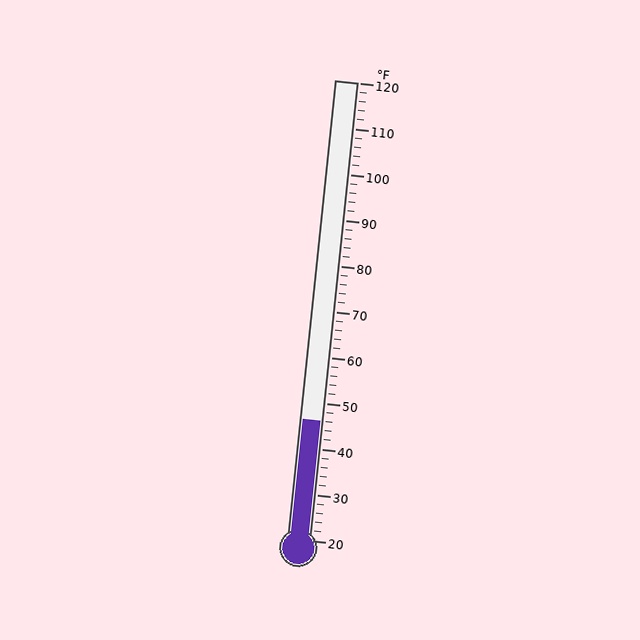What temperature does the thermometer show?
The thermometer shows approximately 46°F.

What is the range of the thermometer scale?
The thermometer scale ranges from 20°F to 120°F.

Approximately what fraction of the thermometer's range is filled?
The thermometer is filled to approximately 25% of its range.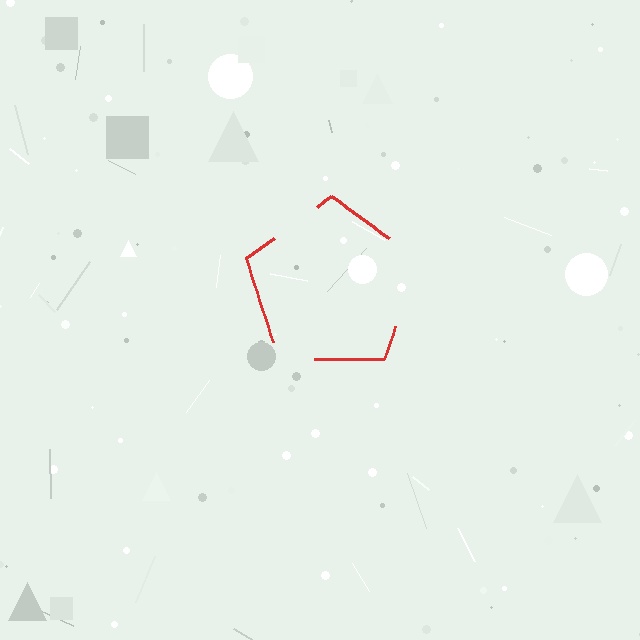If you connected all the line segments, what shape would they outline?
They would outline a pentagon.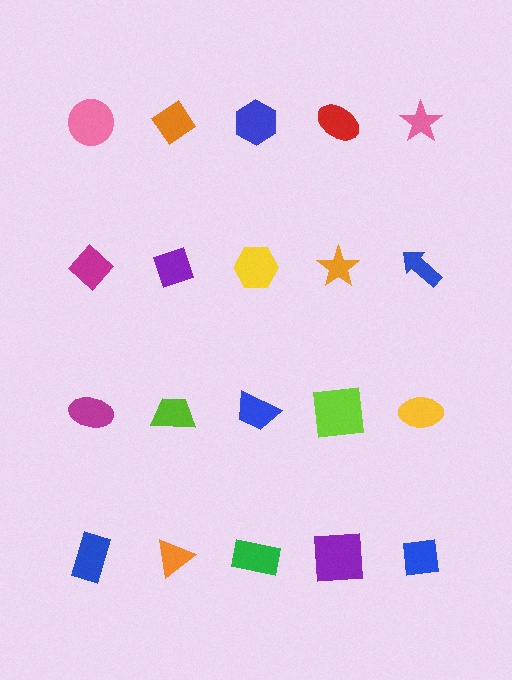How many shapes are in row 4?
5 shapes.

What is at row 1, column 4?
A red ellipse.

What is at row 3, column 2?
A lime trapezoid.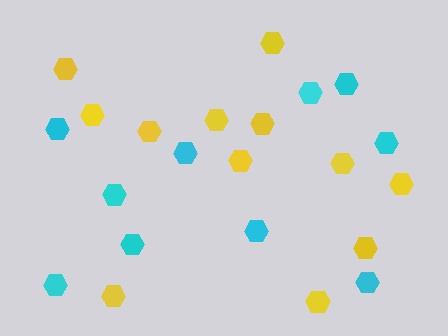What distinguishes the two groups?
There are 2 groups: one group of cyan hexagons (10) and one group of yellow hexagons (12).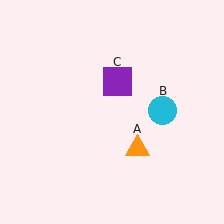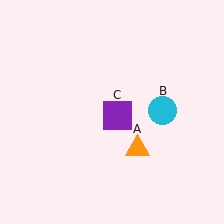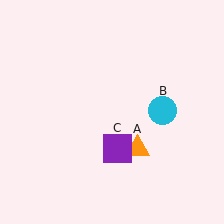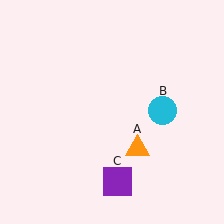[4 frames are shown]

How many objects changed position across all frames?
1 object changed position: purple square (object C).